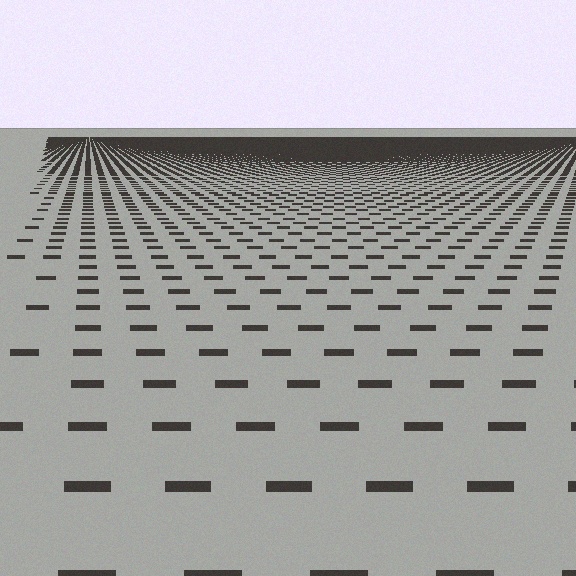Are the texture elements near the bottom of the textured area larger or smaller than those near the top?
Larger. Near the bottom, elements are closer to the viewer and appear at a bigger on-screen size.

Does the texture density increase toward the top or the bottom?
Density increases toward the top.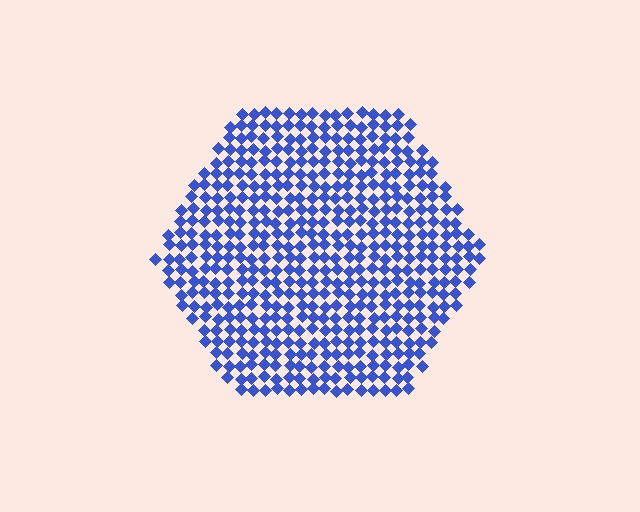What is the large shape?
The large shape is a hexagon.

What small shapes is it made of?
It is made of small diamonds.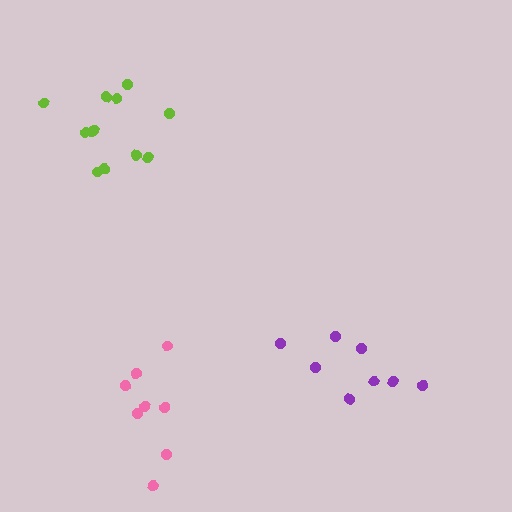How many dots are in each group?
Group 1: 8 dots, Group 2: 12 dots, Group 3: 8 dots (28 total).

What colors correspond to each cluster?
The clusters are colored: pink, lime, purple.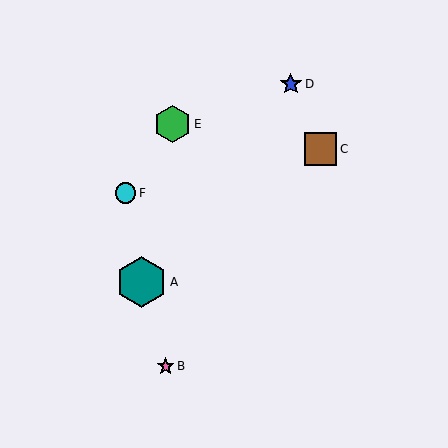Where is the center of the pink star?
The center of the pink star is at (166, 366).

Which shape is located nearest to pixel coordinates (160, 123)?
The green hexagon (labeled E) at (172, 124) is nearest to that location.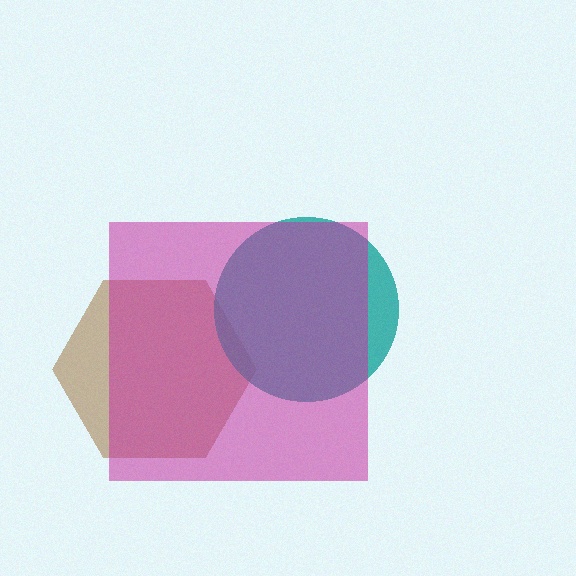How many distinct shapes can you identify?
There are 3 distinct shapes: a brown hexagon, a teal circle, a magenta square.